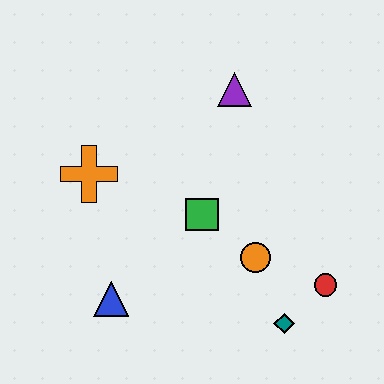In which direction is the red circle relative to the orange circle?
The red circle is to the right of the orange circle.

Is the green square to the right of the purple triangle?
No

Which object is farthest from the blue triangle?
The purple triangle is farthest from the blue triangle.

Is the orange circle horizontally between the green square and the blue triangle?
No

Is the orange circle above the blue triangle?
Yes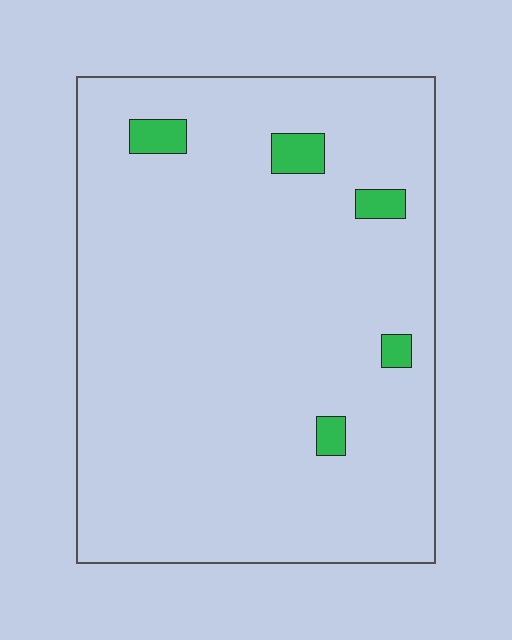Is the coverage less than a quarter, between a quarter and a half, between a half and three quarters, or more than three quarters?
Less than a quarter.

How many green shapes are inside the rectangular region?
5.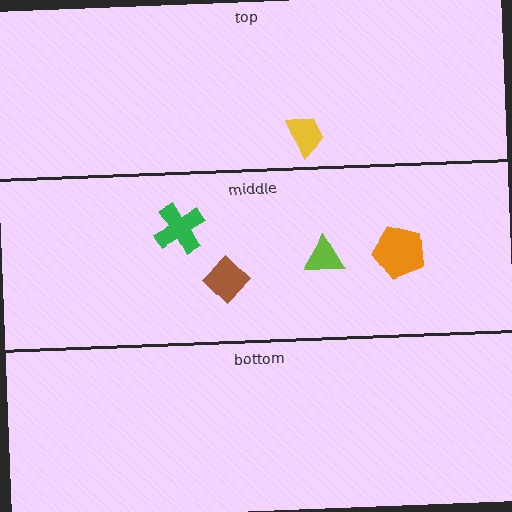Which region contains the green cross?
The middle region.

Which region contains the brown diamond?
The middle region.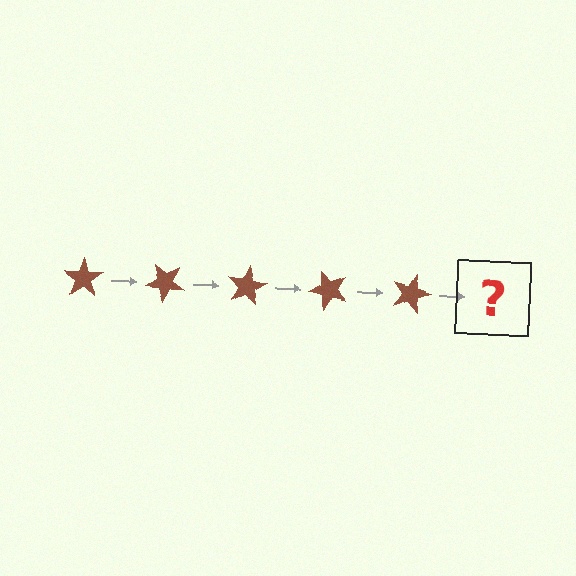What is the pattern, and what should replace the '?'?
The pattern is that the star rotates 40 degrees each step. The '?' should be a brown star rotated 200 degrees.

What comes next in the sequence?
The next element should be a brown star rotated 200 degrees.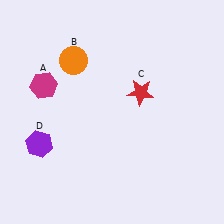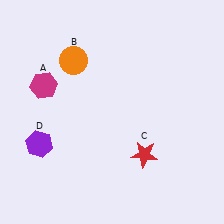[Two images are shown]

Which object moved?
The red star (C) moved down.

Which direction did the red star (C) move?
The red star (C) moved down.